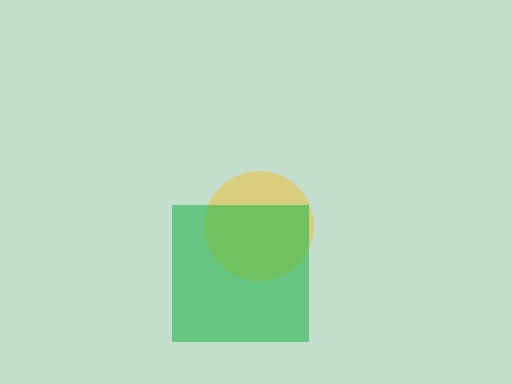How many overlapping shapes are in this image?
There are 2 overlapping shapes in the image.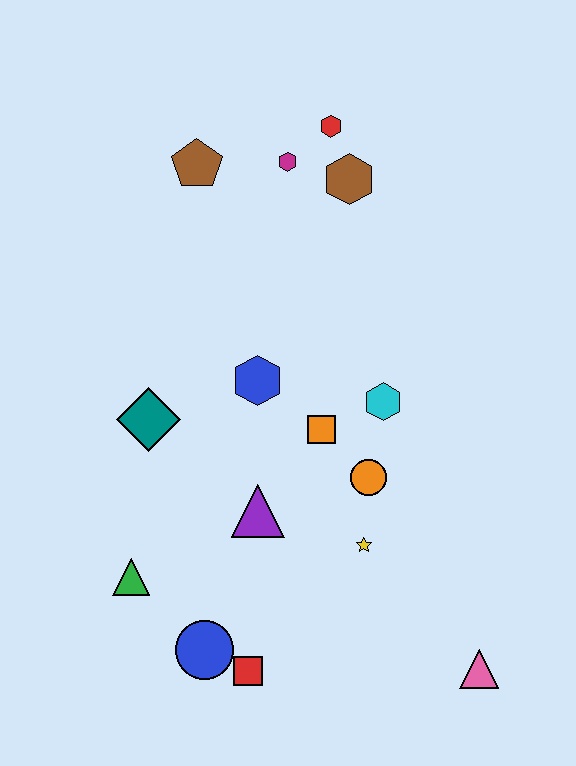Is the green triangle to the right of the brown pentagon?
No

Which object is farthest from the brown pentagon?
The pink triangle is farthest from the brown pentagon.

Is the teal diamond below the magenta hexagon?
Yes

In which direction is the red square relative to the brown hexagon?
The red square is below the brown hexagon.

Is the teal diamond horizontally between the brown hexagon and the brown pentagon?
No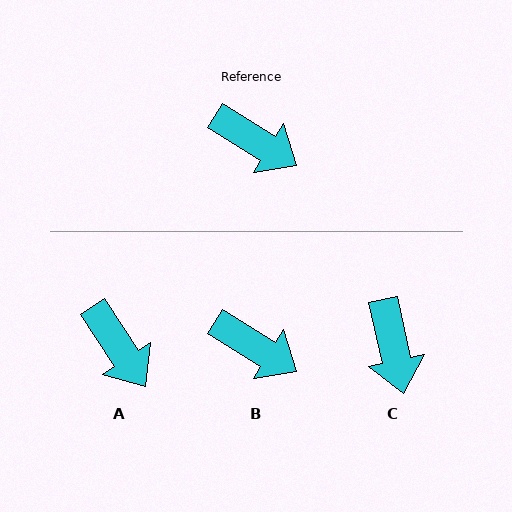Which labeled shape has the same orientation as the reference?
B.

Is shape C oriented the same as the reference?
No, it is off by about 46 degrees.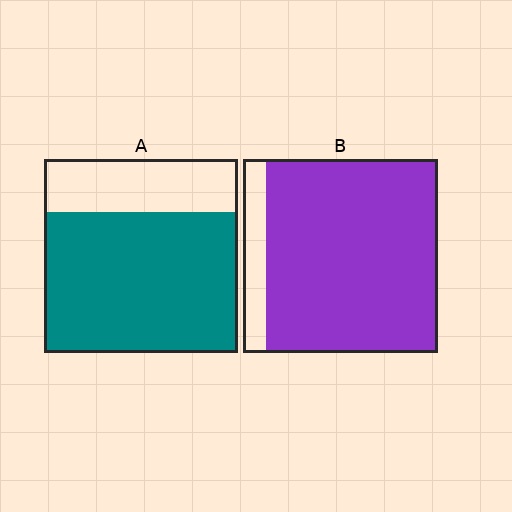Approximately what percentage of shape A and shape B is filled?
A is approximately 75% and B is approximately 90%.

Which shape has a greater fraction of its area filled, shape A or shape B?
Shape B.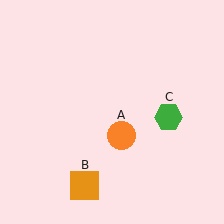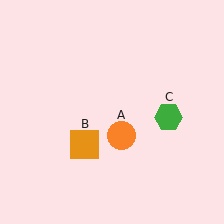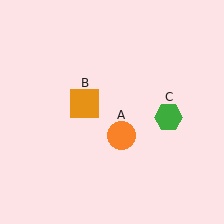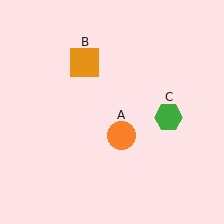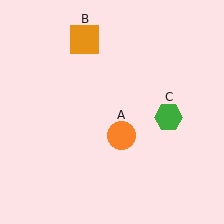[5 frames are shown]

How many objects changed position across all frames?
1 object changed position: orange square (object B).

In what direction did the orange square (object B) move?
The orange square (object B) moved up.